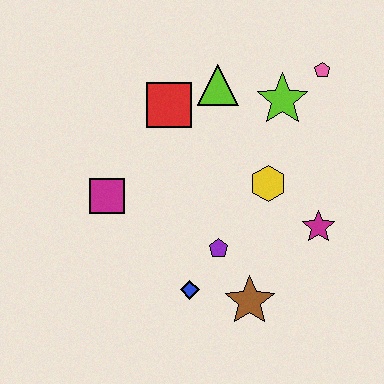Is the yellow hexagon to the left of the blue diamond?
No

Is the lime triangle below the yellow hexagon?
No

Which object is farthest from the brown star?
The pink pentagon is farthest from the brown star.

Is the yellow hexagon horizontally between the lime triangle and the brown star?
No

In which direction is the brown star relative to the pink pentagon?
The brown star is below the pink pentagon.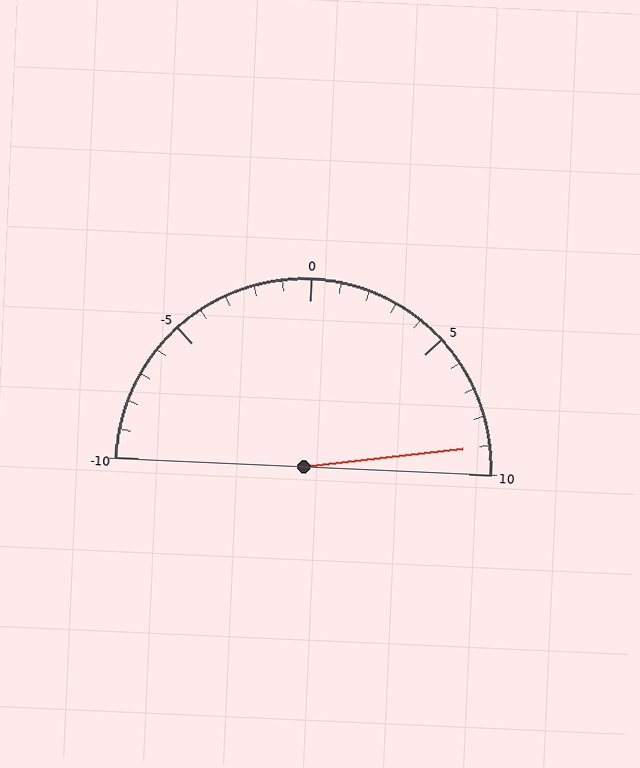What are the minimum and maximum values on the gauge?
The gauge ranges from -10 to 10.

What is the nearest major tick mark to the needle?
The nearest major tick mark is 10.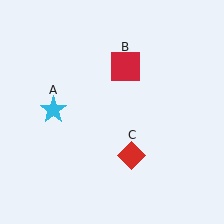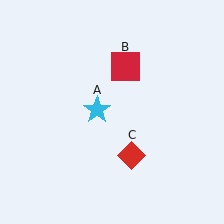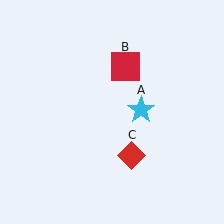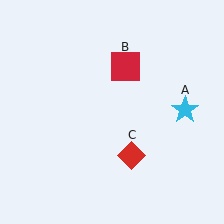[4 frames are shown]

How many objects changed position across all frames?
1 object changed position: cyan star (object A).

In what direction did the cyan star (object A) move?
The cyan star (object A) moved right.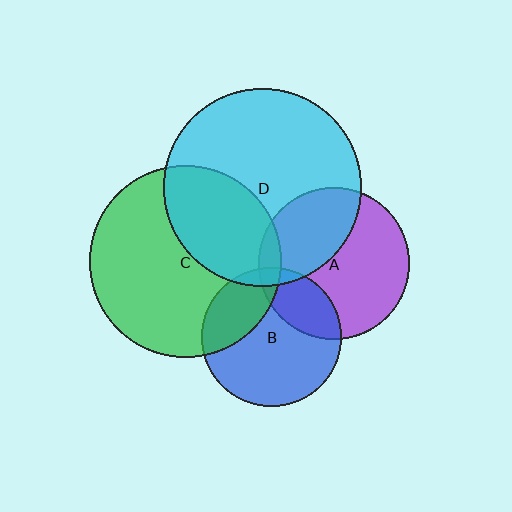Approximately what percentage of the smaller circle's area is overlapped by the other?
Approximately 5%.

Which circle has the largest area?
Circle D (cyan).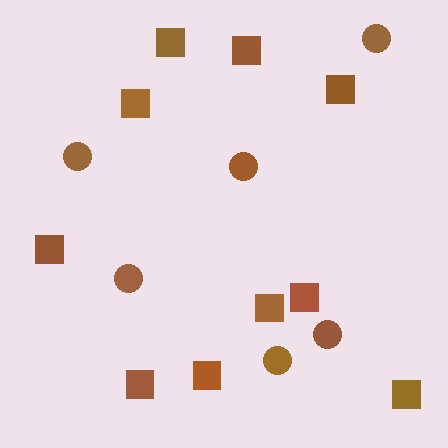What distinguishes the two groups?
There are 2 groups: one group of squares (10) and one group of circles (6).